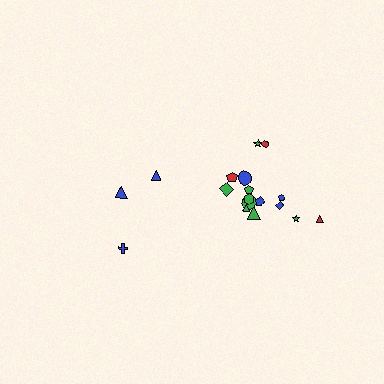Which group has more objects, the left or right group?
The right group.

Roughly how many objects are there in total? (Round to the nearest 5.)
Roughly 20 objects in total.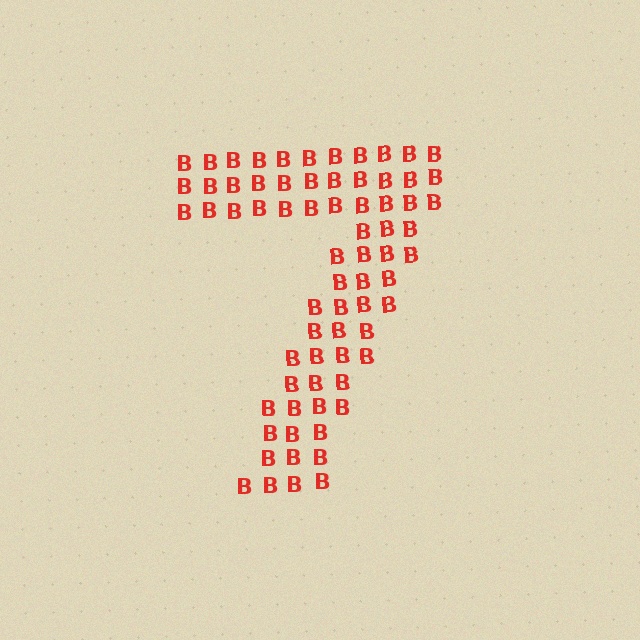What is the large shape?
The large shape is the digit 7.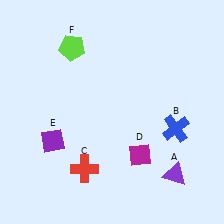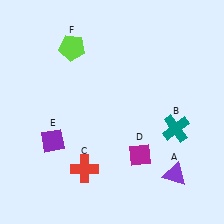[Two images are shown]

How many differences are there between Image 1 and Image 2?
There is 1 difference between the two images.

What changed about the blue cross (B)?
In Image 1, B is blue. In Image 2, it changed to teal.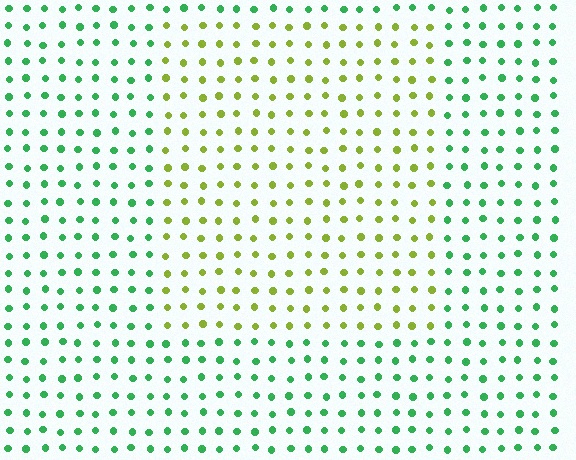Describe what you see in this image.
The image is filled with small green elements in a uniform arrangement. A rectangle-shaped region is visible where the elements are tinted to a slightly different hue, forming a subtle color boundary.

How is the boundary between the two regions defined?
The boundary is defined purely by a slight shift in hue (about 57 degrees). Spacing, size, and orientation are identical on both sides.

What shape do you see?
I see a rectangle.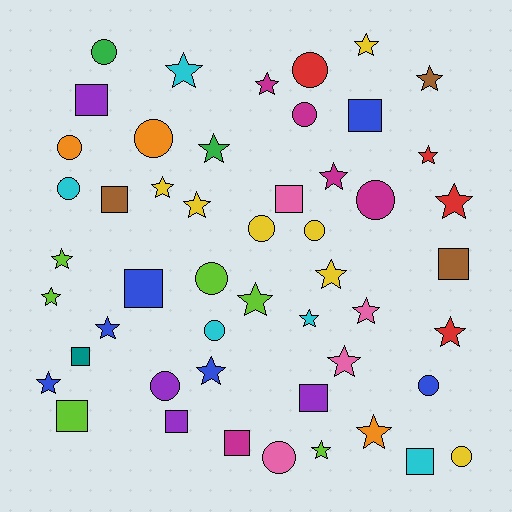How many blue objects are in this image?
There are 6 blue objects.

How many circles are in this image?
There are 15 circles.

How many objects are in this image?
There are 50 objects.